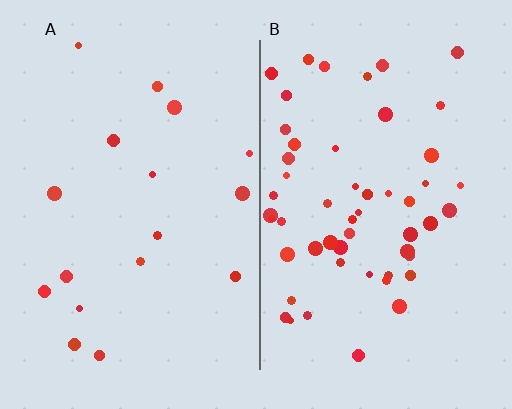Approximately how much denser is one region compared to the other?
Approximately 3.2× — region B over region A.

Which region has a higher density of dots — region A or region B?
B (the right).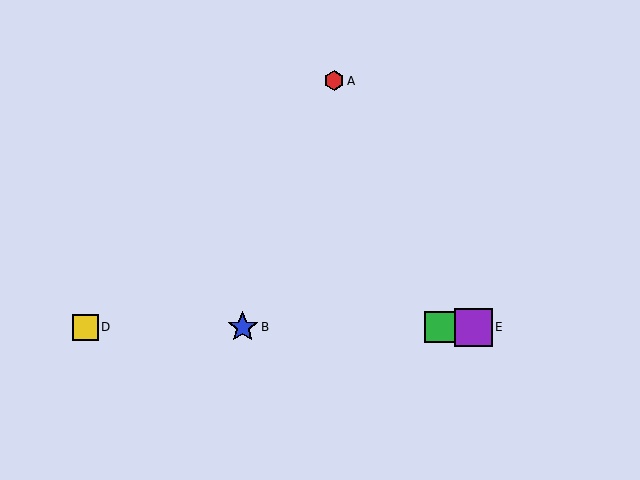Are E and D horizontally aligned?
Yes, both are at y≈327.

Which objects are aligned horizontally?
Objects B, C, D, E are aligned horizontally.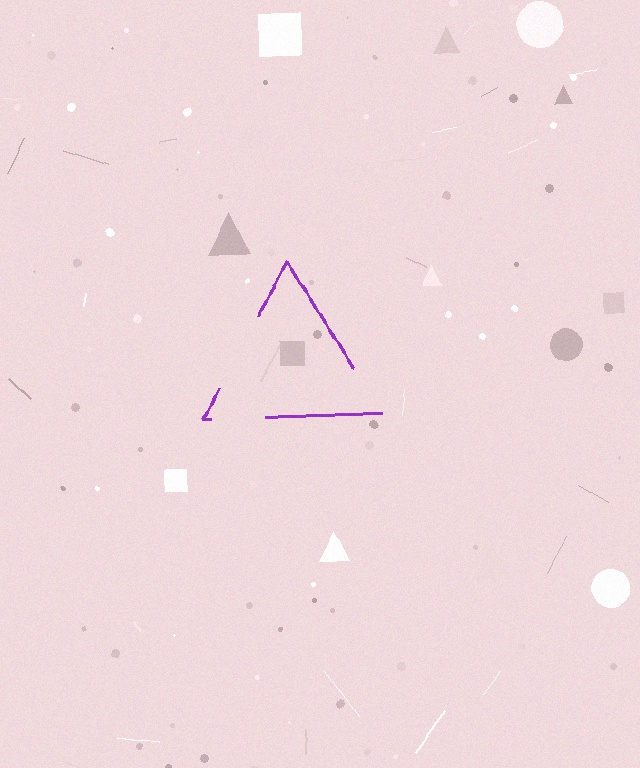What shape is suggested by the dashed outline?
The dashed outline suggests a triangle.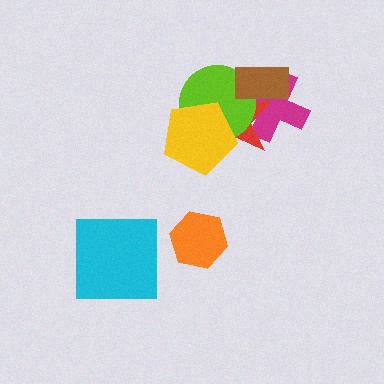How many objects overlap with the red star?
4 objects overlap with the red star.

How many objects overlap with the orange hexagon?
0 objects overlap with the orange hexagon.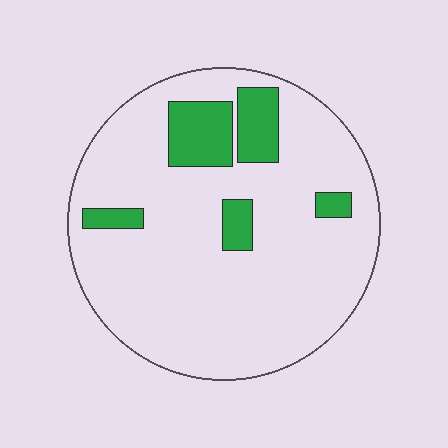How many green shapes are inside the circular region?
5.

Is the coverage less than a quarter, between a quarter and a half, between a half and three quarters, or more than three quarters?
Less than a quarter.